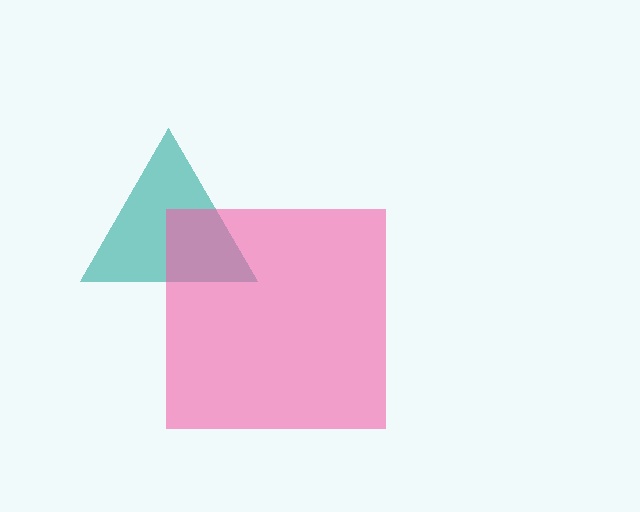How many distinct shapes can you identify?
There are 2 distinct shapes: a teal triangle, a pink square.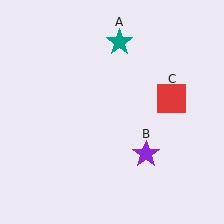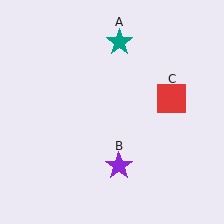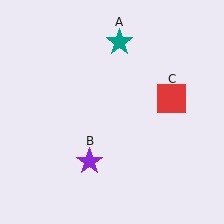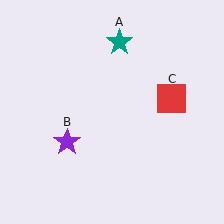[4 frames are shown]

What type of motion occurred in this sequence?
The purple star (object B) rotated clockwise around the center of the scene.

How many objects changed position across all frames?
1 object changed position: purple star (object B).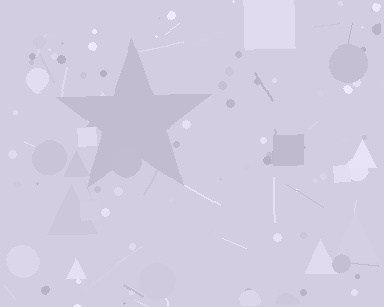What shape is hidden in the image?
A star is hidden in the image.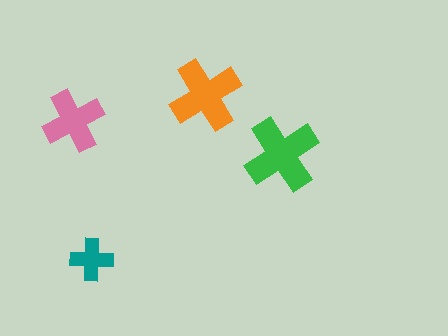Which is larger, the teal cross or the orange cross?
The orange one.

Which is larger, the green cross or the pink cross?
The green one.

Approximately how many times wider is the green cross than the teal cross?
About 2 times wider.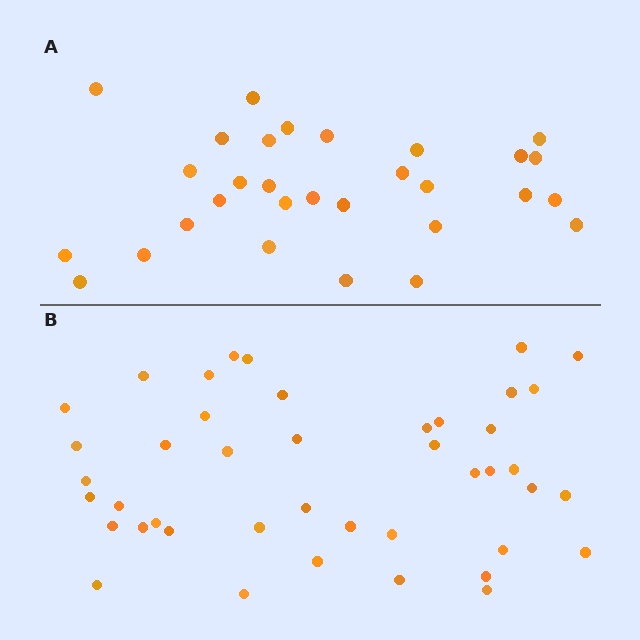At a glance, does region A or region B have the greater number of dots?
Region B (the bottom region) has more dots.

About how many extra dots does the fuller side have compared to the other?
Region B has approximately 15 more dots than region A.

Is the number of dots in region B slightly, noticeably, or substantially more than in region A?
Region B has noticeably more, but not dramatically so. The ratio is roughly 1.4 to 1.